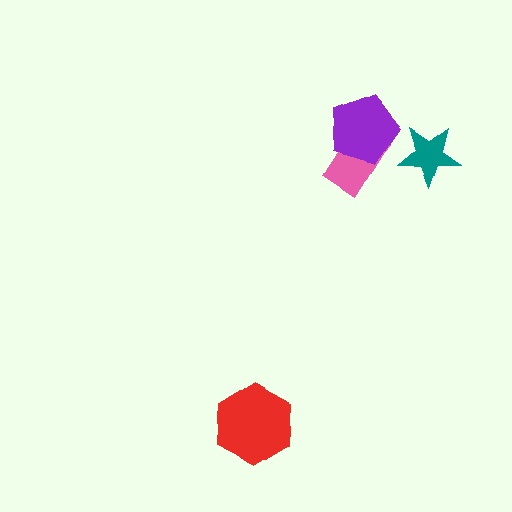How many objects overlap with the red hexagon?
0 objects overlap with the red hexagon.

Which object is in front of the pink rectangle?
The purple pentagon is in front of the pink rectangle.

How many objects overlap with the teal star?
0 objects overlap with the teal star.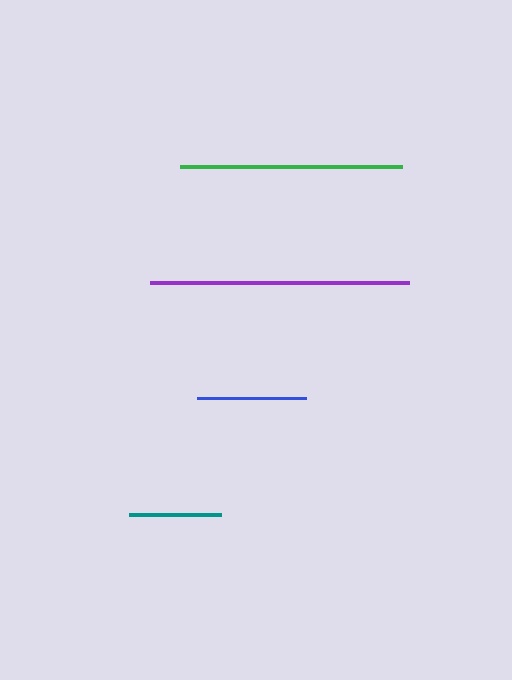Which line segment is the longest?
The purple line is the longest at approximately 259 pixels.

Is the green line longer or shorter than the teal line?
The green line is longer than the teal line.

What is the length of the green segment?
The green segment is approximately 222 pixels long.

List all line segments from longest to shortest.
From longest to shortest: purple, green, blue, teal.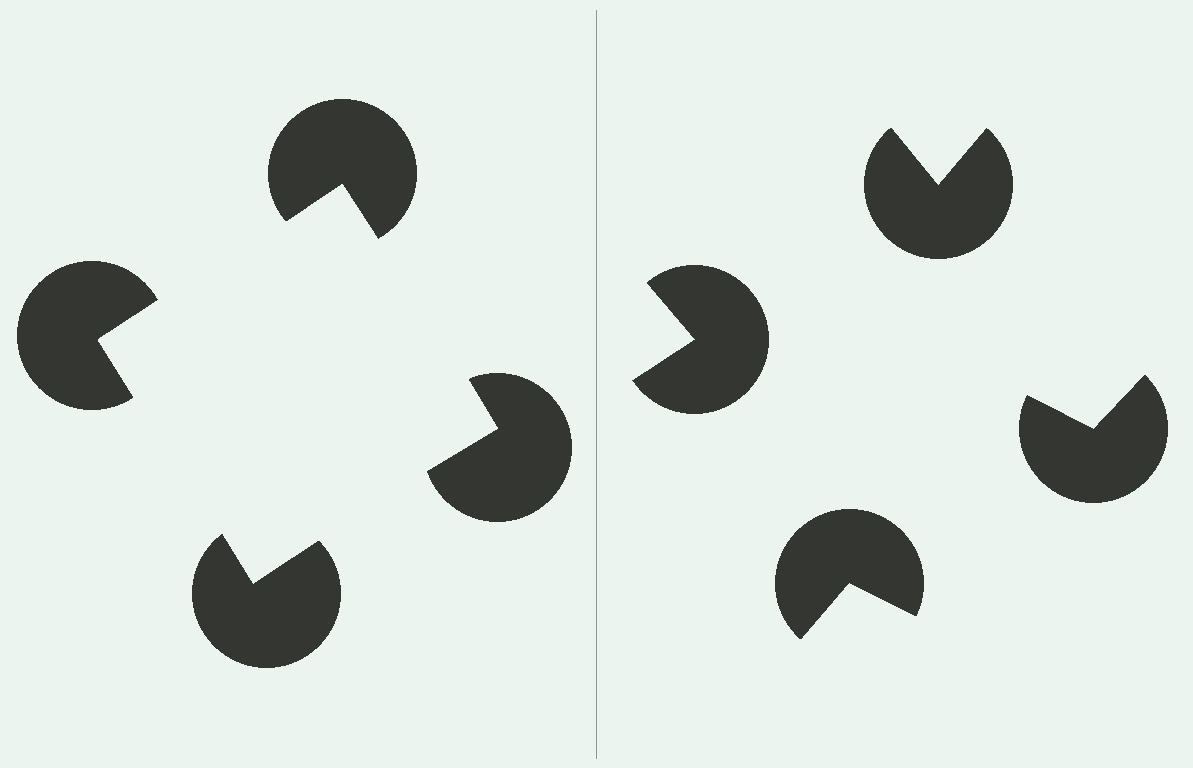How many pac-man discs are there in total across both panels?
8 — 4 on each side.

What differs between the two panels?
The pac-man discs are positioned identically on both sides; only the wedge orientations differ. On the left they align to a square; on the right they are misaligned.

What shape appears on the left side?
An illusory square.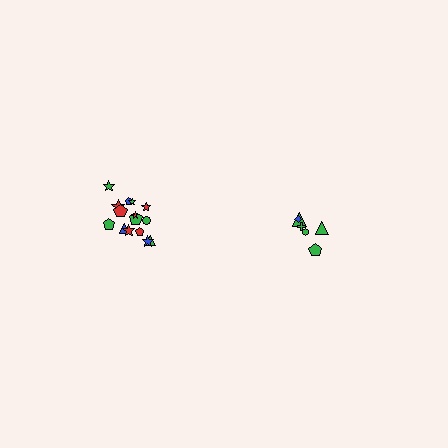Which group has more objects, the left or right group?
The left group.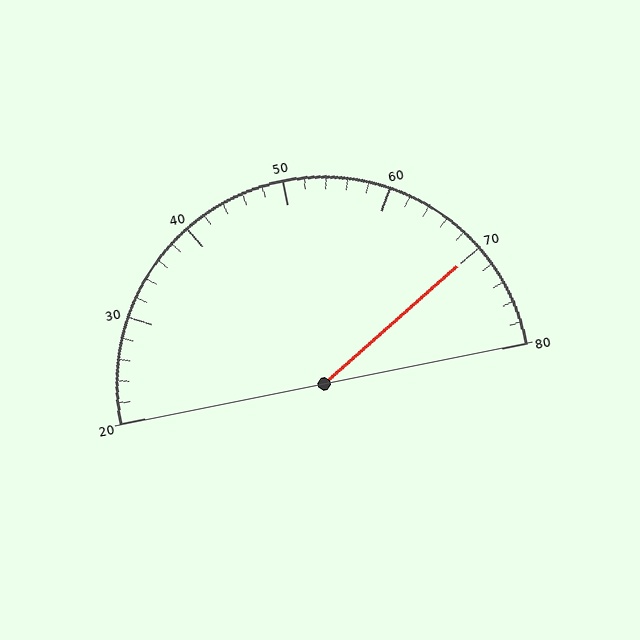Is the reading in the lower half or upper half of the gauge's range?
The reading is in the upper half of the range (20 to 80).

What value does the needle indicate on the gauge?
The needle indicates approximately 70.